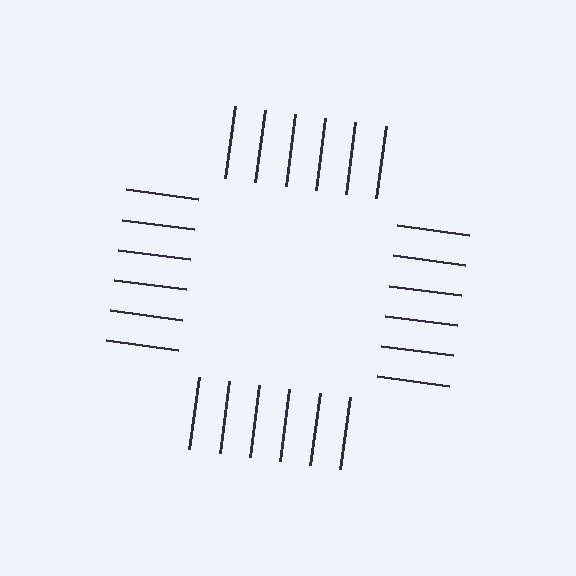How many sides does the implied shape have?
4 sides — the line-ends trace a square.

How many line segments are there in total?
24 — 6 along each of the 4 edges.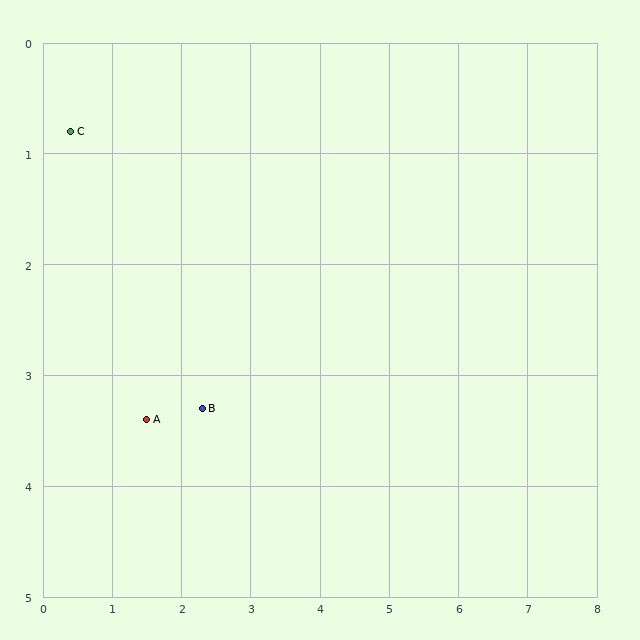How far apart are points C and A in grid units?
Points C and A are about 2.8 grid units apart.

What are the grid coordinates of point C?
Point C is at approximately (0.4, 0.8).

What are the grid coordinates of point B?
Point B is at approximately (2.3, 3.3).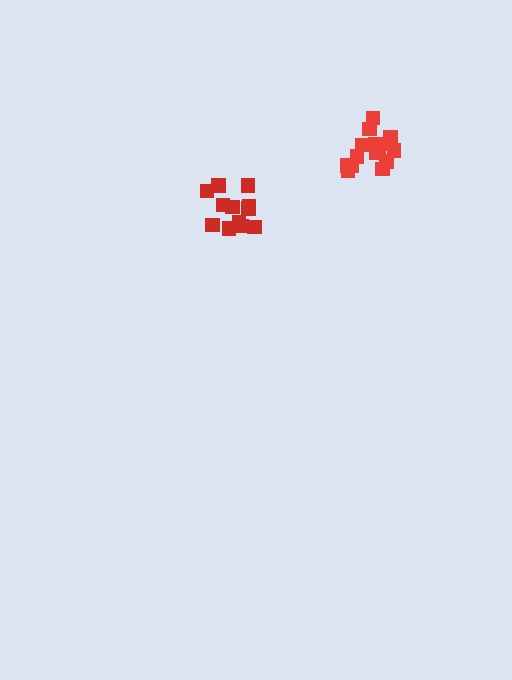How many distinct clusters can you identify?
There are 2 distinct clusters.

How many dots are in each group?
Group 1: 12 dots, Group 2: 15 dots (27 total).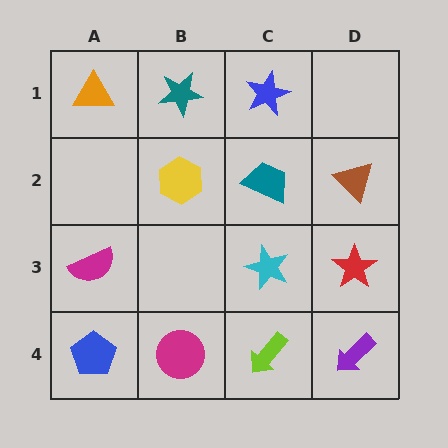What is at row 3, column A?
A magenta semicircle.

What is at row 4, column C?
A lime arrow.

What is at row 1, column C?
A blue star.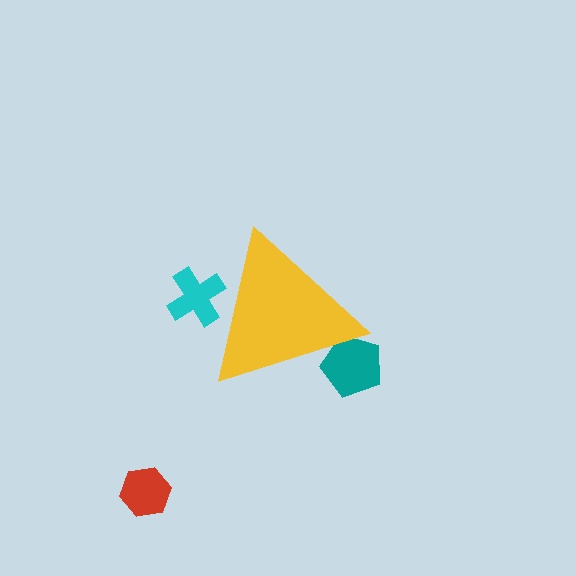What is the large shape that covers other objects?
A yellow triangle.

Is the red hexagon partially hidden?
No, the red hexagon is fully visible.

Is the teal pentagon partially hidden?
Yes, the teal pentagon is partially hidden behind the yellow triangle.